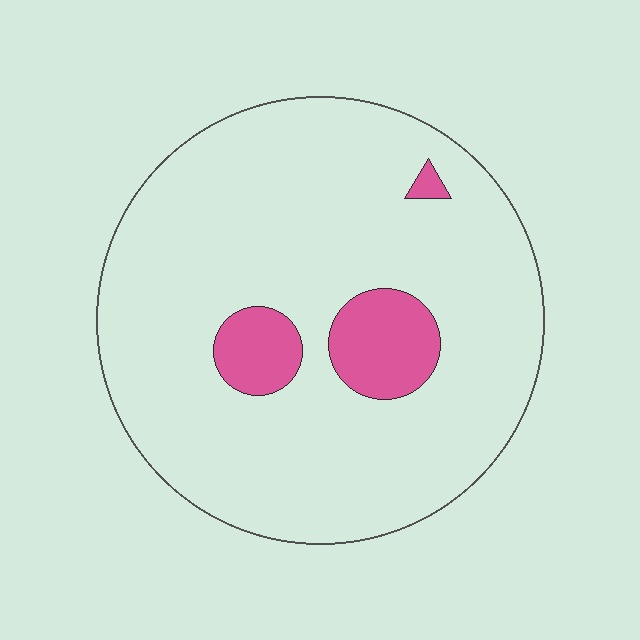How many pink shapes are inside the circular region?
3.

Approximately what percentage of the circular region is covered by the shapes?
Approximately 10%.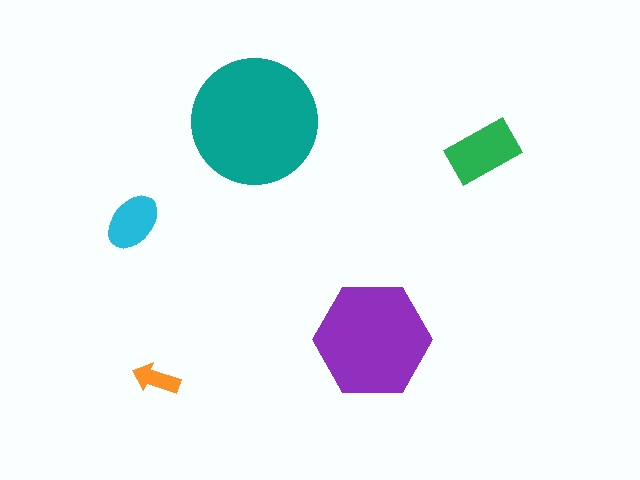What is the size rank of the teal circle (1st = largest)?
1st.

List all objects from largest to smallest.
The teal circle, the purple hexagon, the green rectangle, the cyan ellipse, the orange arrow.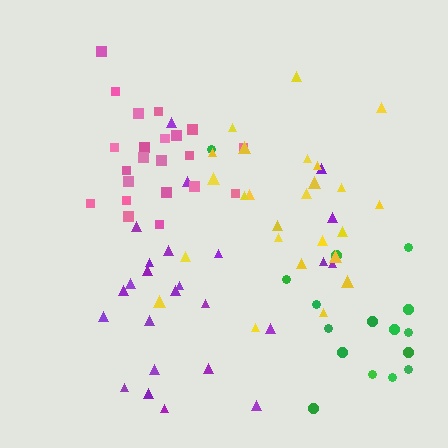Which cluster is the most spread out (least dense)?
Green.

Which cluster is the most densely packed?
Pink.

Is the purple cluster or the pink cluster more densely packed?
Pink.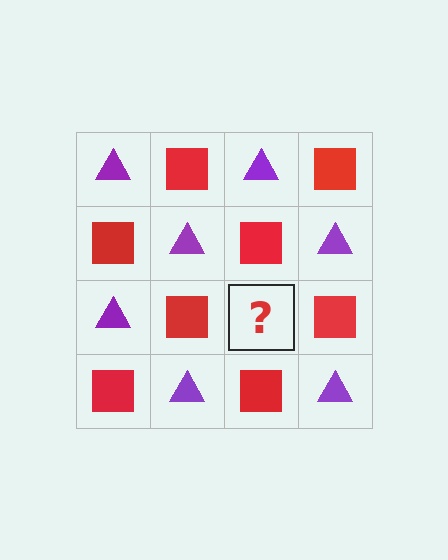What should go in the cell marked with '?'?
The missing cell should contain a purple triangle.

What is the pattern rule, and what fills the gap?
The rule is that it alternates purple triangle and red square in a checkerboard pattern. The gap should be filled with a purple triangle.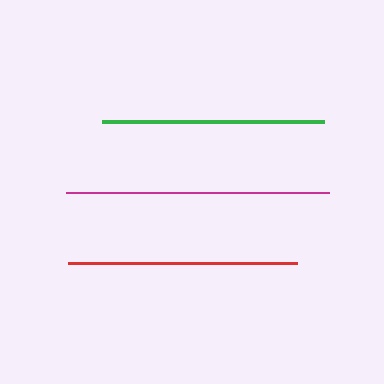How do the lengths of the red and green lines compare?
The red and green lines are approximately the same length.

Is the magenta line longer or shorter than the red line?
The magenta line is longer than the red line.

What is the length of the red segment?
The red segment is approximately 230 pixels long.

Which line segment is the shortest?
The green line is the shortest at approximately 222 pixels.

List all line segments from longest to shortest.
From longest to shortest: magenta, red, green.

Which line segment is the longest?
The magenta line is the longest at approximately 263 pixels.